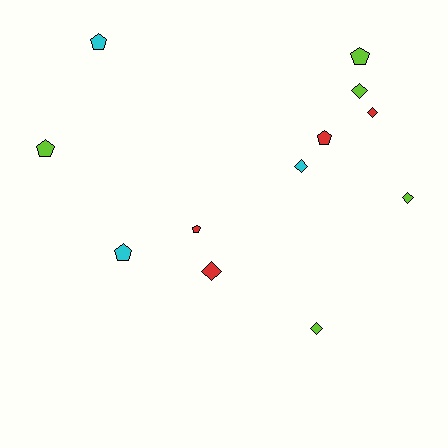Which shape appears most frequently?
Pentagon, with 6 objects.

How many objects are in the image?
There are 12 objects.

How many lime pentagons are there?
There are 2 lime pentagons.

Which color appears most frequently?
Lime, with 5 objects.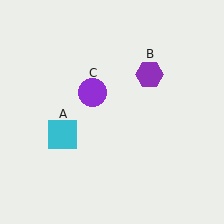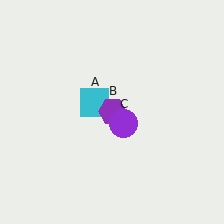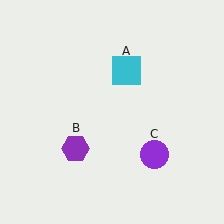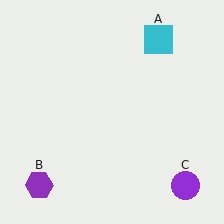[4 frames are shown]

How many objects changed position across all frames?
3 objects changed position: cyan square (object A), purple hexagon (object B), purple circle (object C).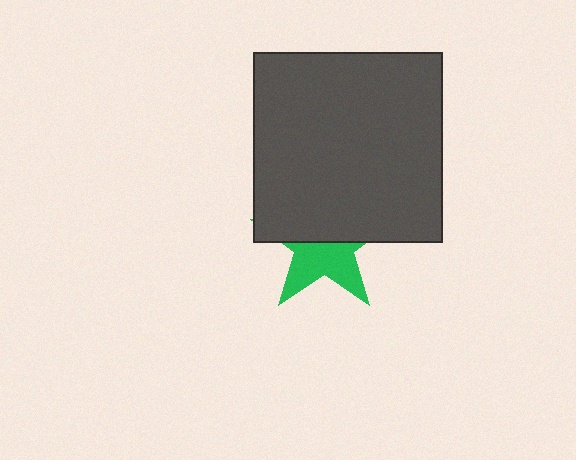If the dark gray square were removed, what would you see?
You would see the complete green star.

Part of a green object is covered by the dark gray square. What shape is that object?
It is a star.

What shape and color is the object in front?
The object in front is a dark gray square.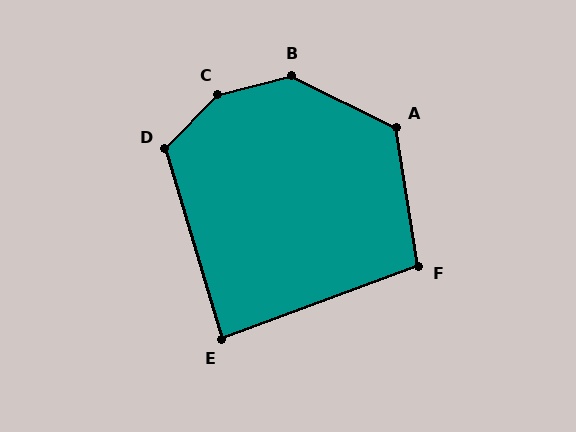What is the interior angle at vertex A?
Approximately 125 degrees (obtuse).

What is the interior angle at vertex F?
Approximately 101 degrees (obtuse).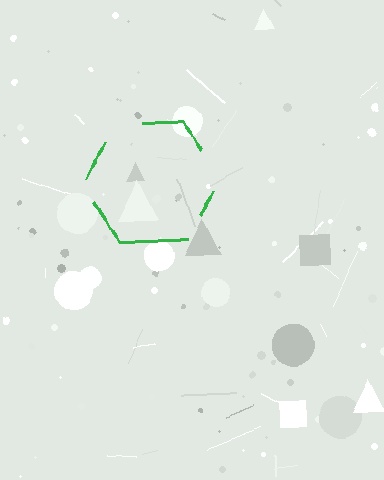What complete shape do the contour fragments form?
The contour fragments form a hexagon.